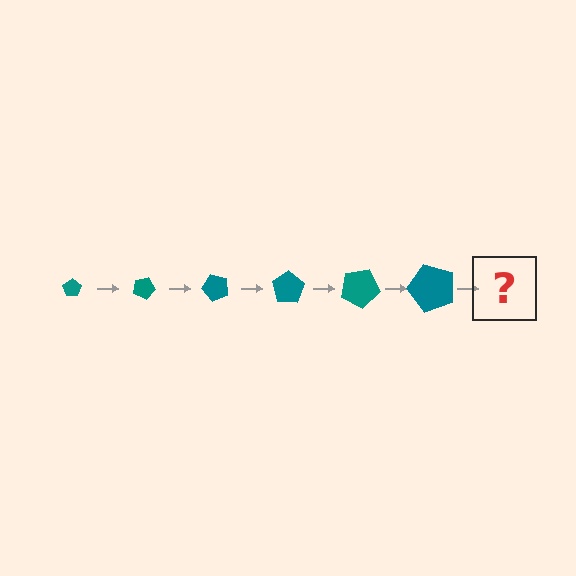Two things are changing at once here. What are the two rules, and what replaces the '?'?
The two rules are that the pentagon grows larger each step and it rotates 25 degrees each step. The '?' should be a pentagon, larger than the previous one and rotated 150 degrees from the start.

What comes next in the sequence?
The next element should be a pentagon, larger than the previous one and rotated 150 degrees from the start.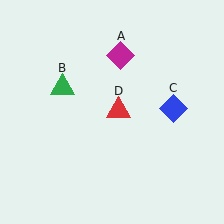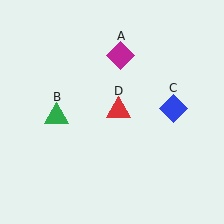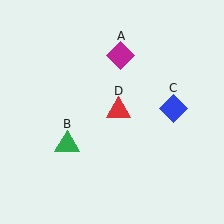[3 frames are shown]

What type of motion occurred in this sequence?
The green triangle (object B) rotated counterclockwise around the center of the scene.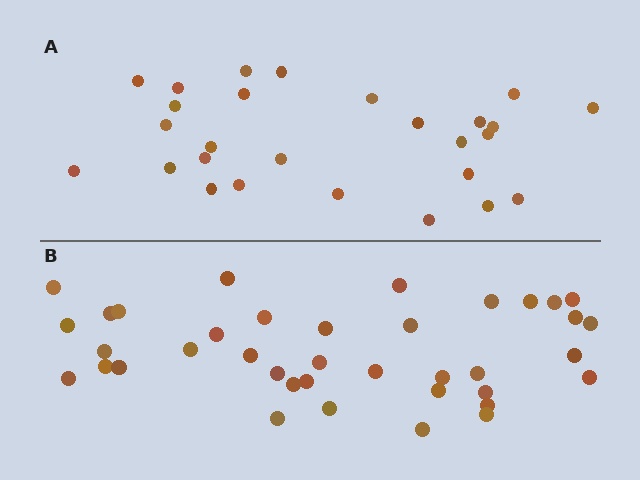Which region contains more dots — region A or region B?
Region B (the bottom region) has more dots.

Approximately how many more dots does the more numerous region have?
Region B has roughly 12 or so more dots than region A.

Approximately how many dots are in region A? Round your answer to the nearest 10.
About 30 dots. (The exact count is 27, which rounds to 30.)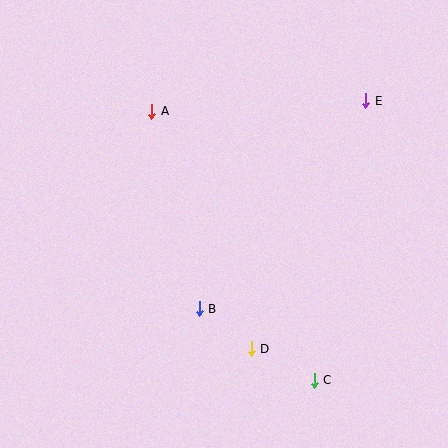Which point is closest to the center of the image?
Point B at (199, 309) is closest to the center.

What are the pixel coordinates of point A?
Point A is at (152, 111).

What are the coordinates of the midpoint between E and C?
The midpoint between E and C is at (340, 241).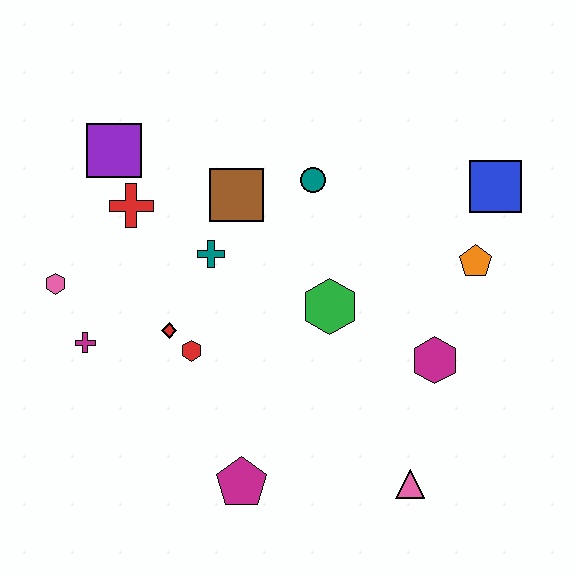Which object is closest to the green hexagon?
The magenta hexagon is closest to the green hexagon.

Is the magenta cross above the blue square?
No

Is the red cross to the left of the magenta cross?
No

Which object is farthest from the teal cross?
The pink triangle is farthest from the teal cross.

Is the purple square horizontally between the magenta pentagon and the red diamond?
No